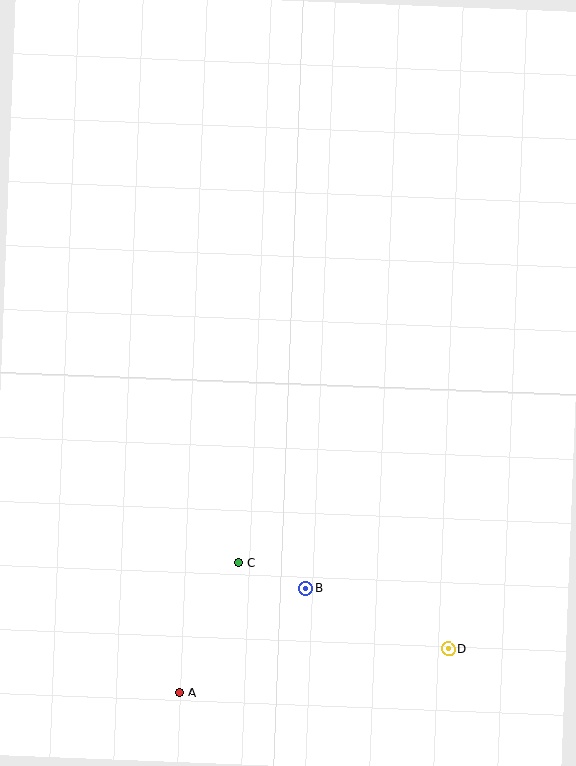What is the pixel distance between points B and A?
The distance between B and A is 164 pixels.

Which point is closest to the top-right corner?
Point B is closest to the top-right corner.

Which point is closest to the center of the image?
Point C at (238, 562) is closest to the center.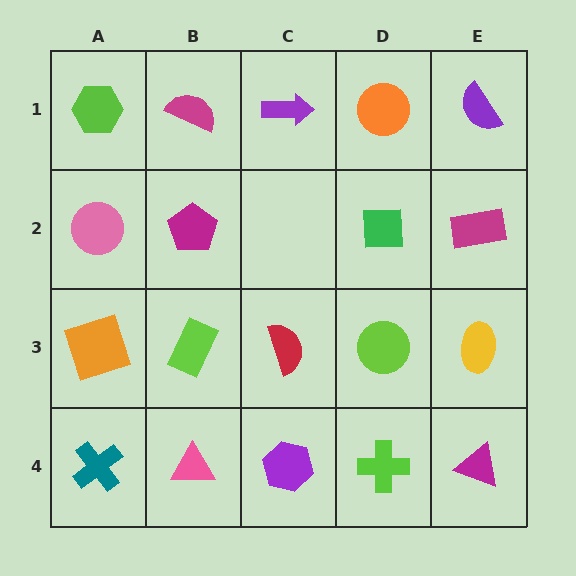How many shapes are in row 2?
4 shapes.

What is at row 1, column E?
A purple semicircle.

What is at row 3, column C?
A red semicircle.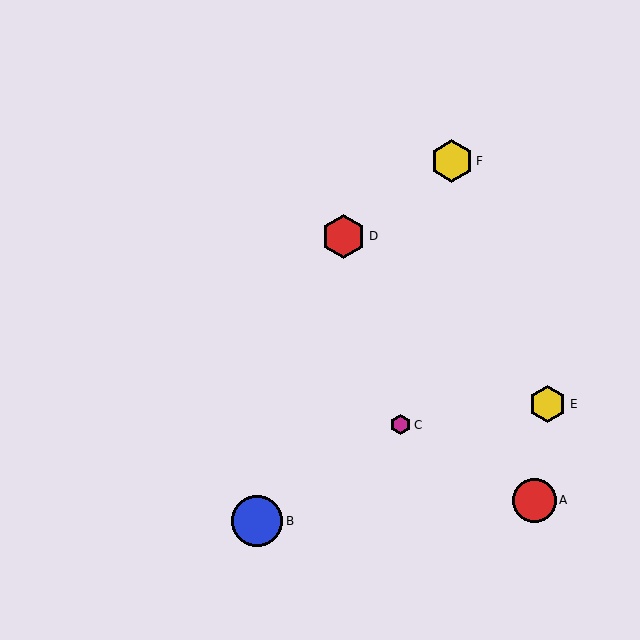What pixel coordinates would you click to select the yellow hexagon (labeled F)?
Click at (452, 161) to select the yellow hexagon F.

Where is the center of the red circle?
The center of the red circle is at (534, 500).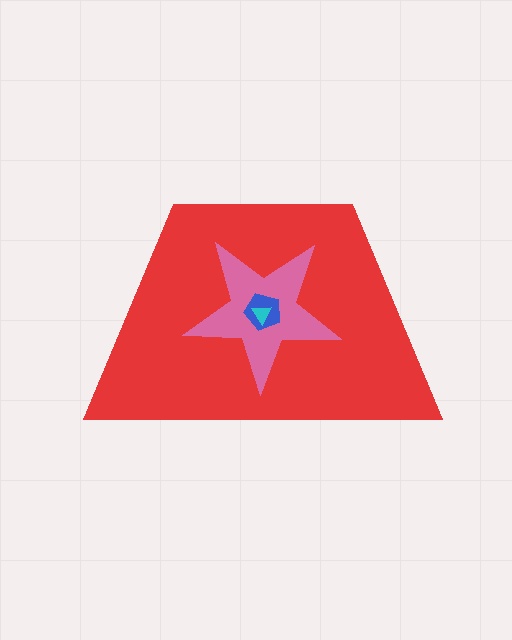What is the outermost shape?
The red trapezoid.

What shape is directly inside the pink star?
The blue pentagon.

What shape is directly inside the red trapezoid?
The pink star.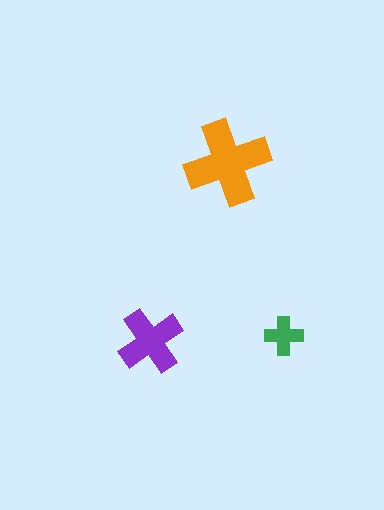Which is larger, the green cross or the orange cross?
The orange one.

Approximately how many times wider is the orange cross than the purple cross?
About 1.5 times wider.